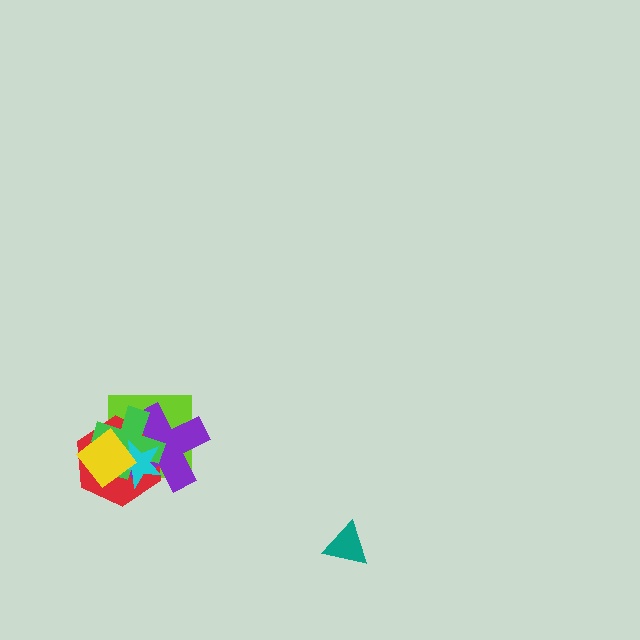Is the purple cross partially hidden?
Yes, it is partially covered by another shape.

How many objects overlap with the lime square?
5 objects overlap with the lime square.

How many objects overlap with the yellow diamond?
5 objects overlap with the yellow diamond.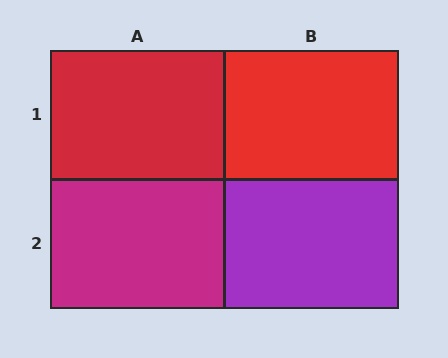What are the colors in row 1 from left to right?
Red, red.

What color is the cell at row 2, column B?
Purple.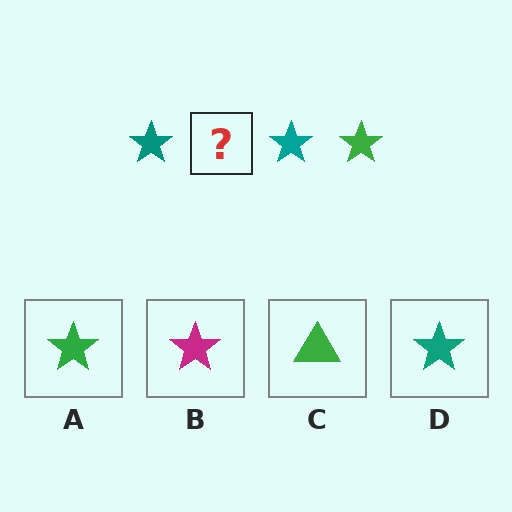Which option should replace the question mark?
Option A.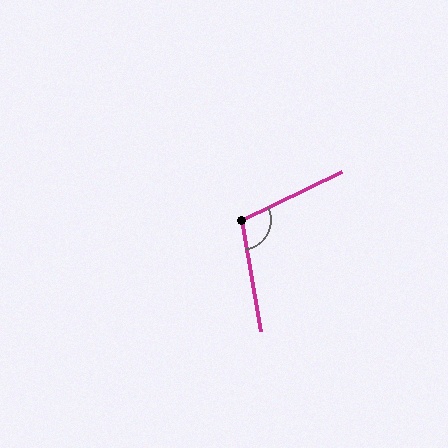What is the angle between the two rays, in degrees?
Approximately 106 degrees.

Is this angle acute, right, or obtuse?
It is obtuse.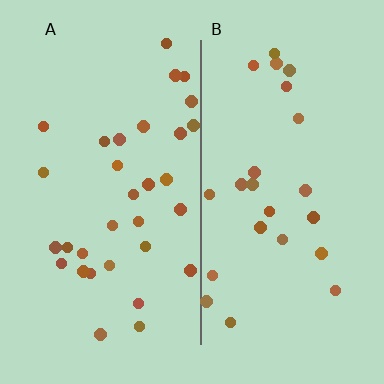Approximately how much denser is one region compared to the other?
Approximately 1.3× — region A over region B.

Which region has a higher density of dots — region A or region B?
A (the left).